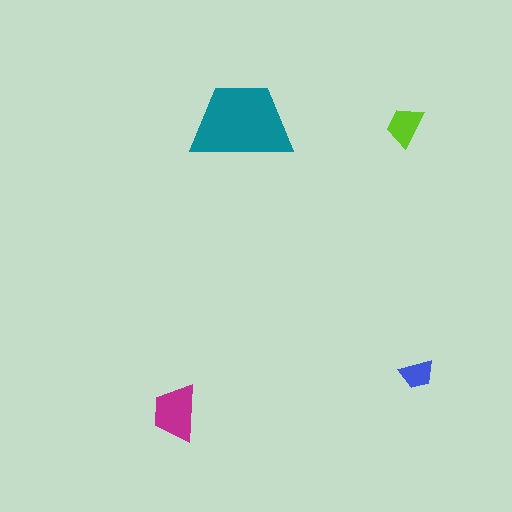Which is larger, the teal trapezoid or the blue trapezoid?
The teal one.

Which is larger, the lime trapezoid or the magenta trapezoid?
The magenta one.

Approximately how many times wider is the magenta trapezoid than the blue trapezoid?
About 1.5 times wider.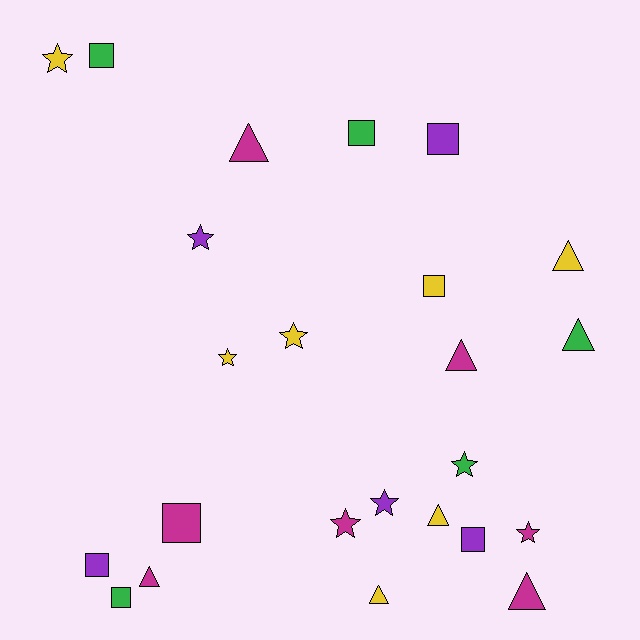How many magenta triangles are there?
There are 4 magenta triangles.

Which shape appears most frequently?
Star, with 8 objects.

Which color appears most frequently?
Magenta, with 7 objects.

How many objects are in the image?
There are 24 objects.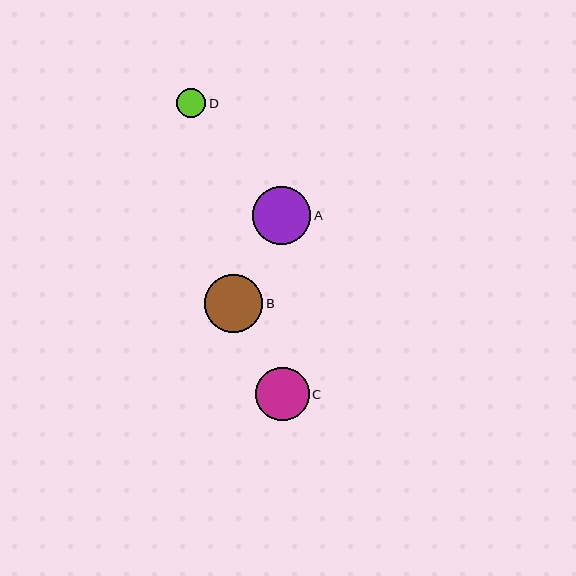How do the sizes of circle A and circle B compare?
Circle A and circle B are approximately the same size.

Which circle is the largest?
Circle A is the largest with a size of approximately 58 pixels.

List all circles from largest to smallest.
From largest to smallest: A, B, C, D.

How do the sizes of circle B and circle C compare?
Circle B and circle C are approximately the same size.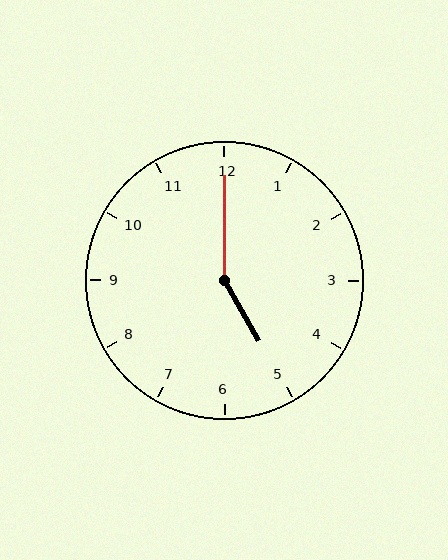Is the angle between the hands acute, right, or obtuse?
It is obtuse.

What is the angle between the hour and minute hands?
Approximately 150 degrees.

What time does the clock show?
5:00.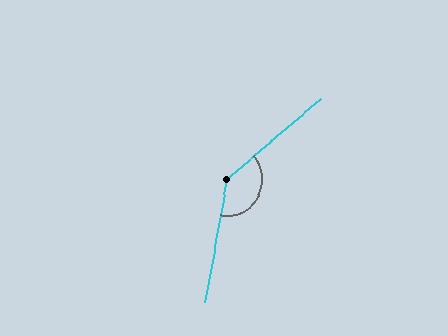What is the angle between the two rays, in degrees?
Approximately 141 degrees.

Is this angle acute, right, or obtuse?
It is obtuse.